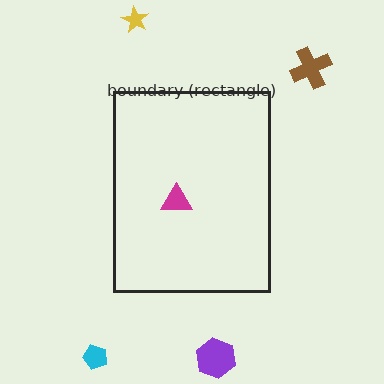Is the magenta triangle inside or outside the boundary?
Inside.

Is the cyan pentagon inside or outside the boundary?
Outside.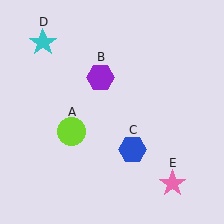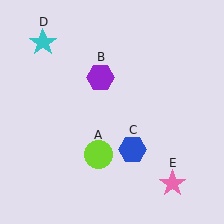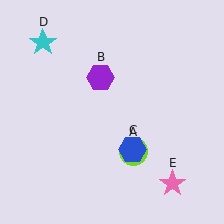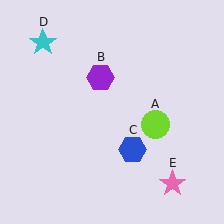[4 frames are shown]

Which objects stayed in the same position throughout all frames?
Purple hexagon (object B) and blue hexagon (object C) and cyan star (object D) and pink star (object E) remained stationary.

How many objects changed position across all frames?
1 object changed position: lime circle (object A).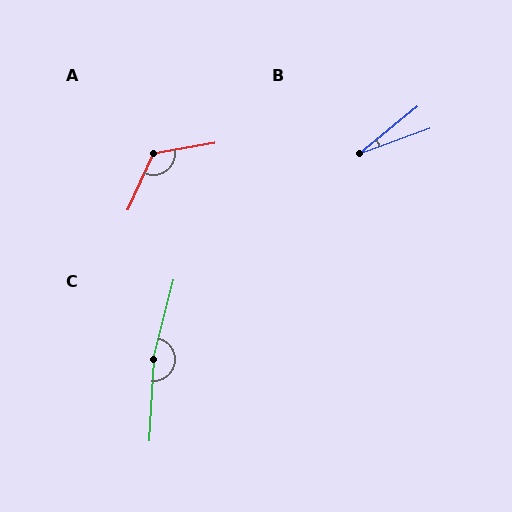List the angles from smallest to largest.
B (19°), A (124°), C (169°).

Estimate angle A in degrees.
Approximately 124 degrees.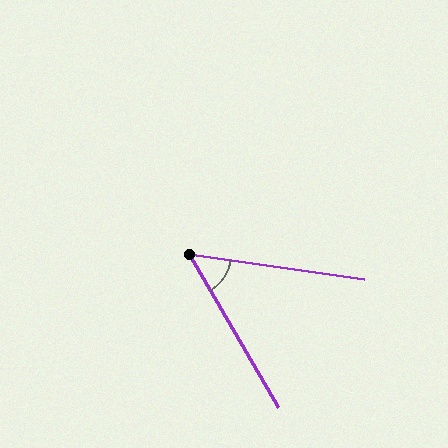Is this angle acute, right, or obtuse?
It is acute.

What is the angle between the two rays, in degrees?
Approximately 52 degrees.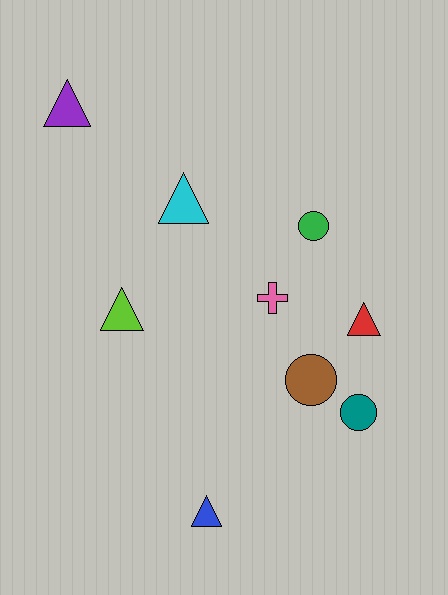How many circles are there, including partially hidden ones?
There are 3 circles.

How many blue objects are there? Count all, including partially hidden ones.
There is 1 blue object.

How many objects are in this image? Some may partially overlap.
There are 9 objects.